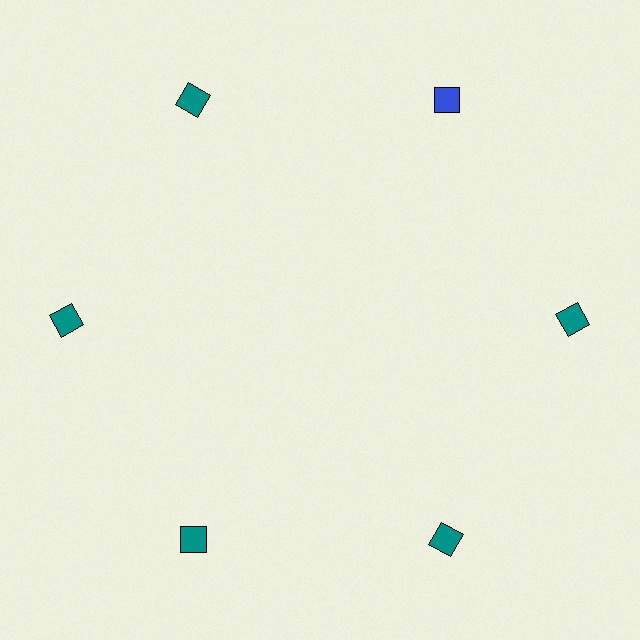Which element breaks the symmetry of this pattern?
The blue diamond at roughly the 1 o'clock position breaks the symmetry. All other shapes are teal diamonds.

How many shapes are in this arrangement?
There are 6 shapes arranged in a ring pattern.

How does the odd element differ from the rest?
It has a different color: blue instead of teal.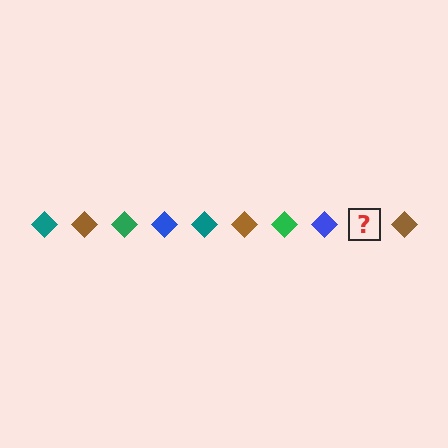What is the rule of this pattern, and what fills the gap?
The rule is that the pattern cycles through teal, brown, green, blue diamonds. The gap should be filled with a teal diamond.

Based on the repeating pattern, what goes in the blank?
The blank should be a teal diamond.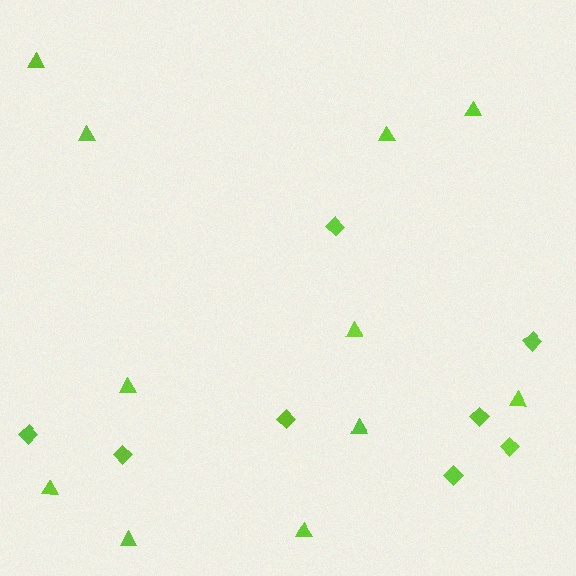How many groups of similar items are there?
There are 2 groups: one group of diamonds (8) and one group of triangles (11).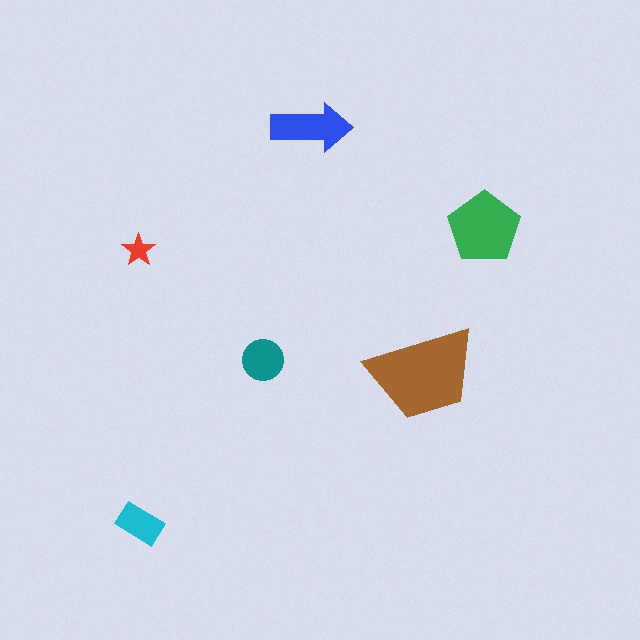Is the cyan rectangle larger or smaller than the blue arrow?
Smaller.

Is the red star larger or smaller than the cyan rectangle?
Smaller.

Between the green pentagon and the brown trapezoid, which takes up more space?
The brown trapezoid.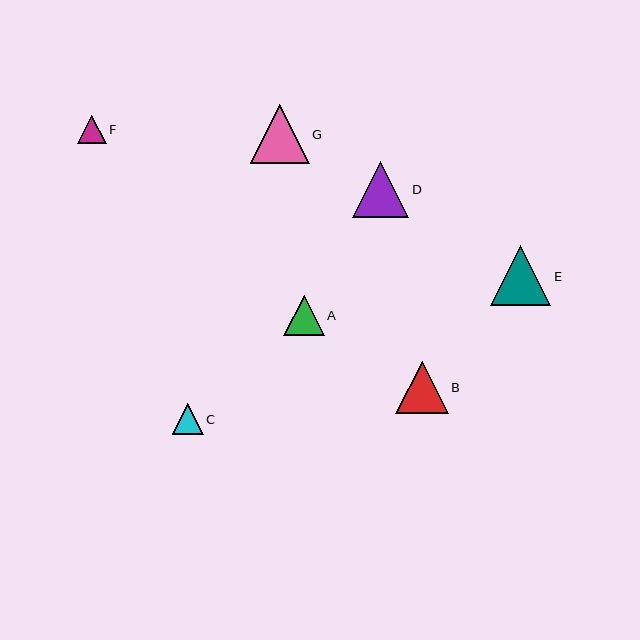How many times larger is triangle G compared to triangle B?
Triangle G is approximately 1.1 times the size of triangle B.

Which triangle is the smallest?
Triangle F is the smallest with a size of approximately 28 pixels.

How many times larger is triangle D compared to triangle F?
Triangle D is approximately 2.0 times the size of triangle F.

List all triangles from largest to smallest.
From largest to smallest: E, G, D, B, A, C, F.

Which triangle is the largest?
Triangle E is the largest with a size of approximately 60 pixels.